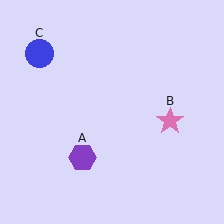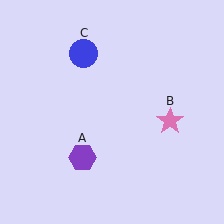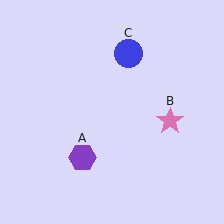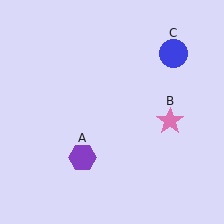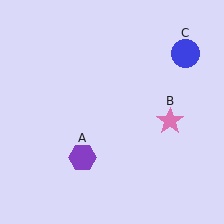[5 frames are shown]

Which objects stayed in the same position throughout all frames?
Purple hexagon (object A) and pink star (object B) remained stationary.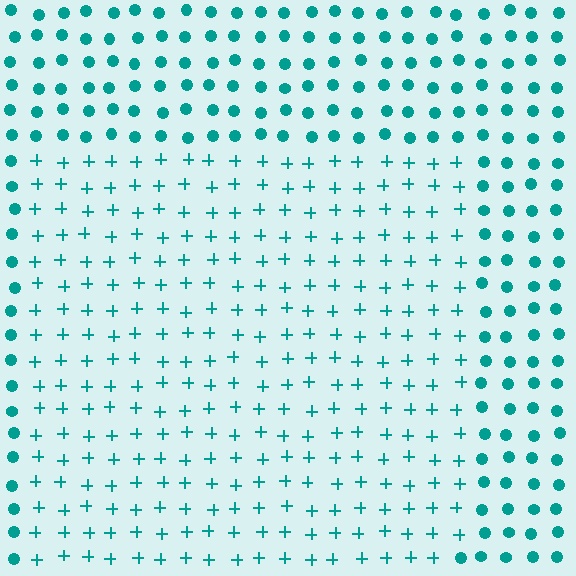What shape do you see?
I see a rectangle.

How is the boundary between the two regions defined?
The boundary is defined by a change in element shape: plus signs inside vs. circles outside. All elements share the same color and spacing.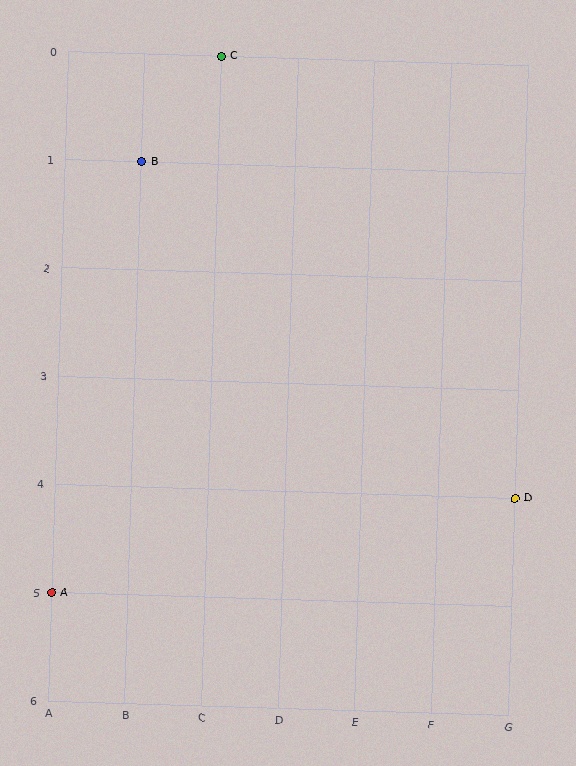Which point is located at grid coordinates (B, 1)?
Point B is at (B, 1).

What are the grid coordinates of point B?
Point B is at grid coordinates (B, 1).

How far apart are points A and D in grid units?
Points A and D are 6 columns and 1 row apart (about 6.1 grid units diagonally).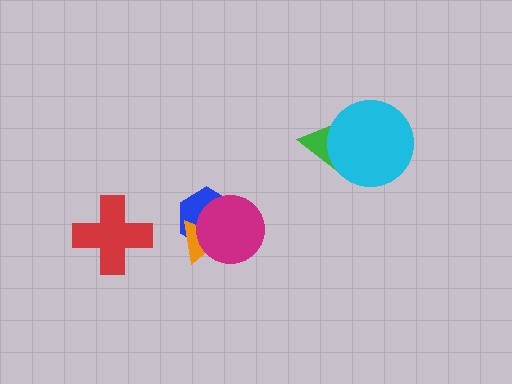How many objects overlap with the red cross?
0 objects overlap with the red cross.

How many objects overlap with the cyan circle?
1 object overlaps with the cyan circle.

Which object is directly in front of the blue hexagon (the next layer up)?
The orange triangle is directly in front of the blue hexagon.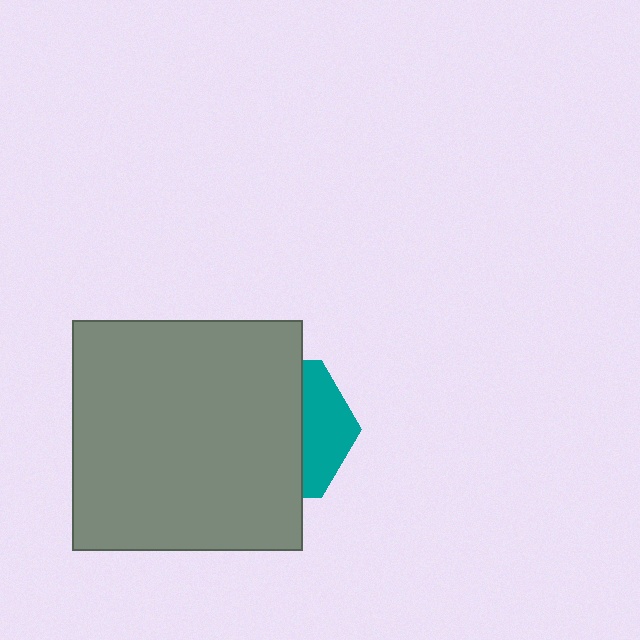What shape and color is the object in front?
The object in front is a gray square.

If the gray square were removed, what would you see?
You would see the complete teal hexagon.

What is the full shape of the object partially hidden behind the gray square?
The partially hidden object is a teal hexagon.